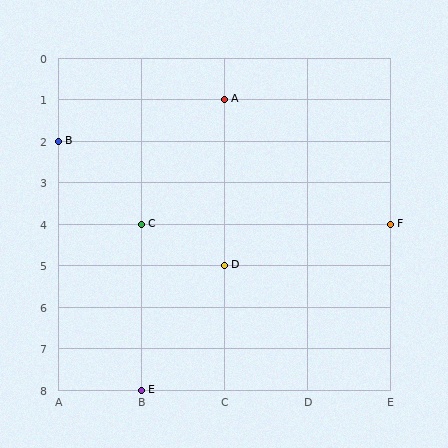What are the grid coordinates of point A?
Point A is at grid coordinates (C, 1).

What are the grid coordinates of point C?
Point C is at grid coordinates (B, 4).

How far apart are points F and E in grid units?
Points F and E are 3 columns and 4 rows apart (about 5.0 grid units diagonally).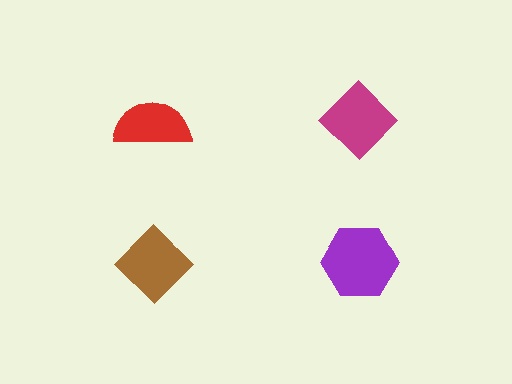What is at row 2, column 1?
A brown diamond.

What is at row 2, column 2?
A purple hexagon.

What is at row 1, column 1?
A red semicircle.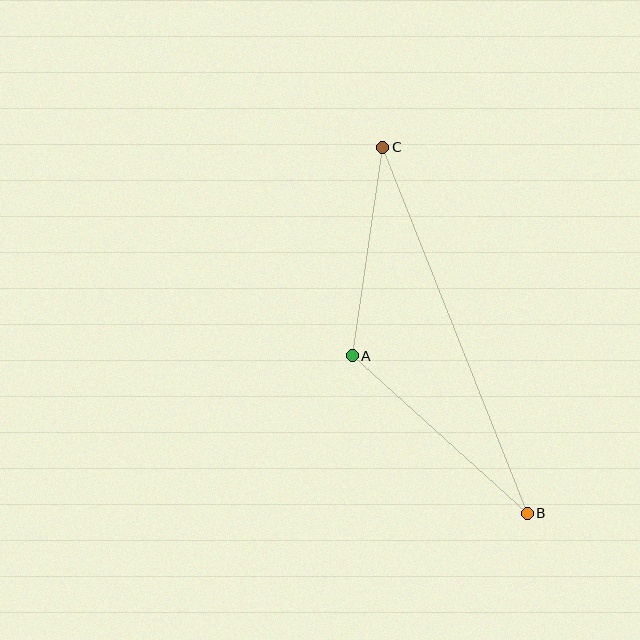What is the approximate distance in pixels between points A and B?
The distance between A and B is approximately 236 pixels.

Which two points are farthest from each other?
Points B and C are farthest from each other.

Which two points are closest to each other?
Points A and C are closest to each other.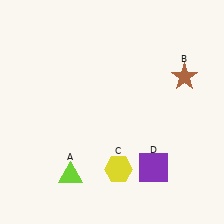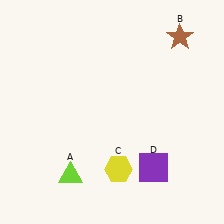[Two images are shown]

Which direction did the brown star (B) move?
The brown star (B) moved up.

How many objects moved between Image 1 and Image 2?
1 object moved between the two images.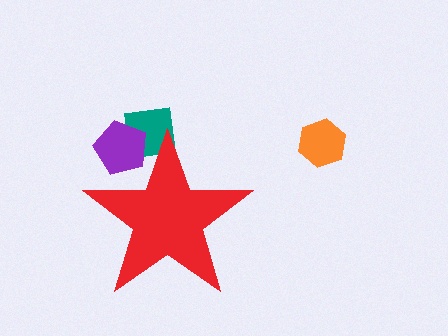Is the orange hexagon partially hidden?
No, the orange hexagon is fully visible.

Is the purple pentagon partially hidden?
Yes, the purple pentagon is partially hidden behind the red star.